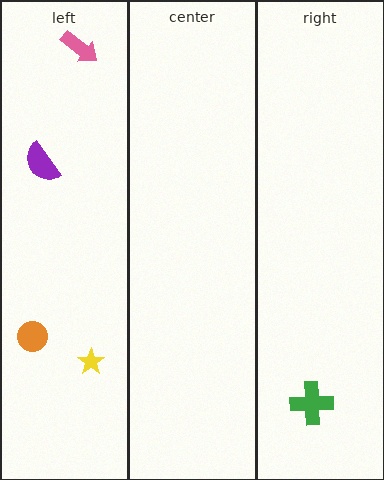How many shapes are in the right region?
1.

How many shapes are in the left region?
4.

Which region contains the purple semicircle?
The left region.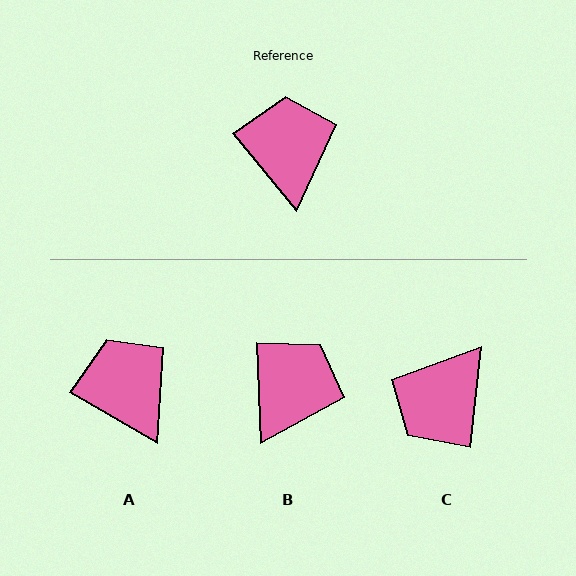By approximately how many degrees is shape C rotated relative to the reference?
Approximately 134 degrees counter-clockwise.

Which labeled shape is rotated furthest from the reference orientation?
C, about 134 degrees away.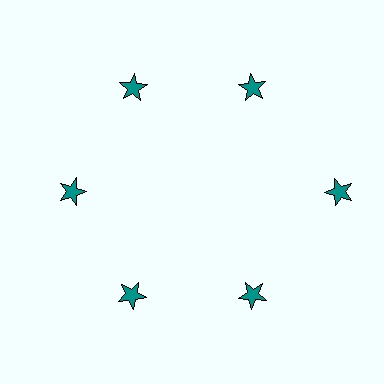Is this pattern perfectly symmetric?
No. The 6 teal stars are arranged in a ring, but one element near the 3 o'clock position is pushed outward from the center, breaking the 6-fold rotational symmetry.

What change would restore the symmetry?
The symmetry would be restored by moving it inward, back onto the ring so that all 6 stars sit at equal angles and equal distance from the center.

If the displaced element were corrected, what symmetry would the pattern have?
It would have 6-fold rotational symmetry — the pattern would map onto itself every 60 degrees.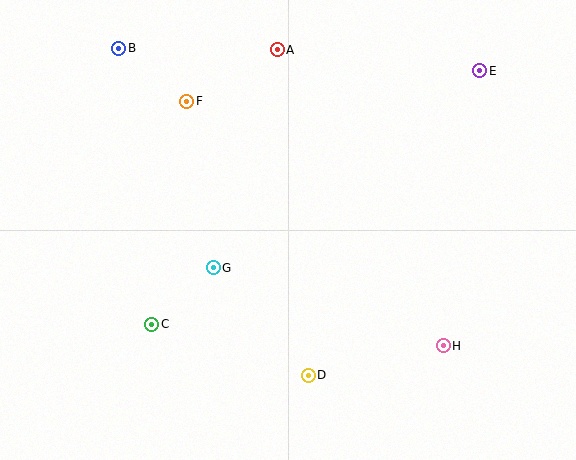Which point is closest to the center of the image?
Point G at (213, 268) is closest to the center.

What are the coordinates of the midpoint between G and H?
The midpoint between G and H is at (328, 307).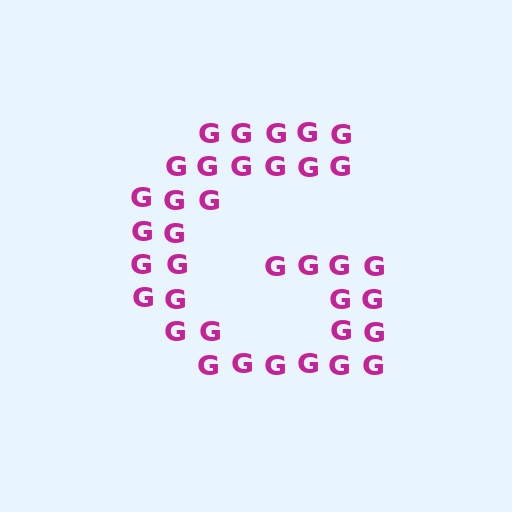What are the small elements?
The small elements are letter G's.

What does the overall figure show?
The overall figure shows the letter G.